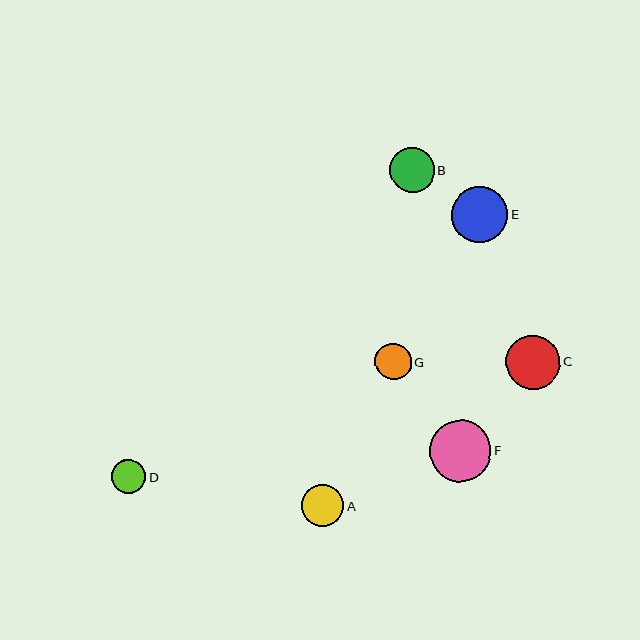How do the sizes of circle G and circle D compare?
Circle G and circle D are approximately the same size.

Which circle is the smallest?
Circle D is the smallest with a size of approximately 34 pixels.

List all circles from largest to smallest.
From largest to smallest: F, E, C, B, A, G, D.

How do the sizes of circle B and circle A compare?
Circle B and circle A are approximately the same size.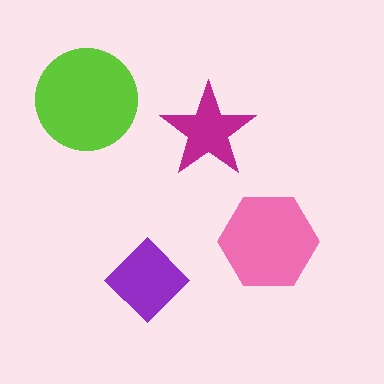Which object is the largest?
The lime circle.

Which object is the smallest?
The magenta star.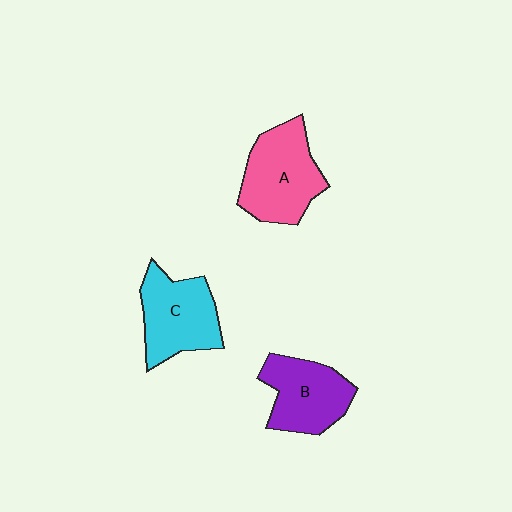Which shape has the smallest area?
Shape B (purple).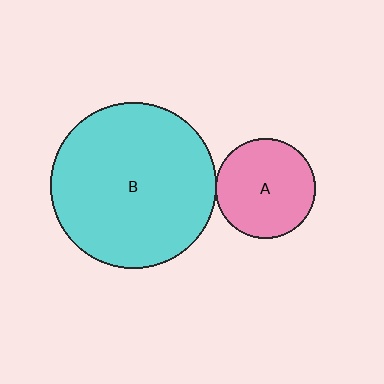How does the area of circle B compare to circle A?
Approximately 2.7 times.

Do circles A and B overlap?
Yes.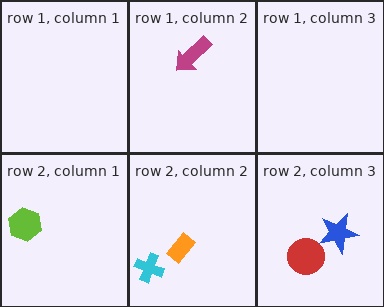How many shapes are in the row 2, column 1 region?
1.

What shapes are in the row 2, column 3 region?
The red circle, the blue star.